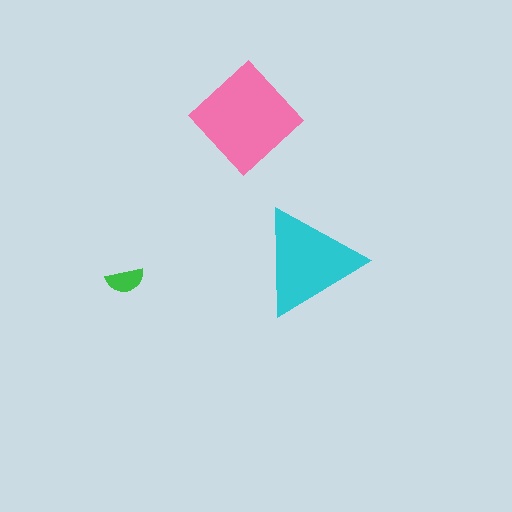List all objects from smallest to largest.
The green semicircle, the cyan triangle, the pink diamond.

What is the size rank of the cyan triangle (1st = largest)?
2nd.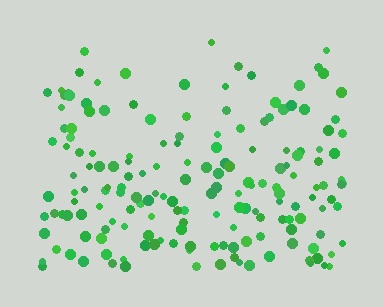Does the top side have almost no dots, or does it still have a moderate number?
Still a moderate number, just noticeably fewer than the bottom.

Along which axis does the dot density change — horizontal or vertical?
Vertical.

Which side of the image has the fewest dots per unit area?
The top.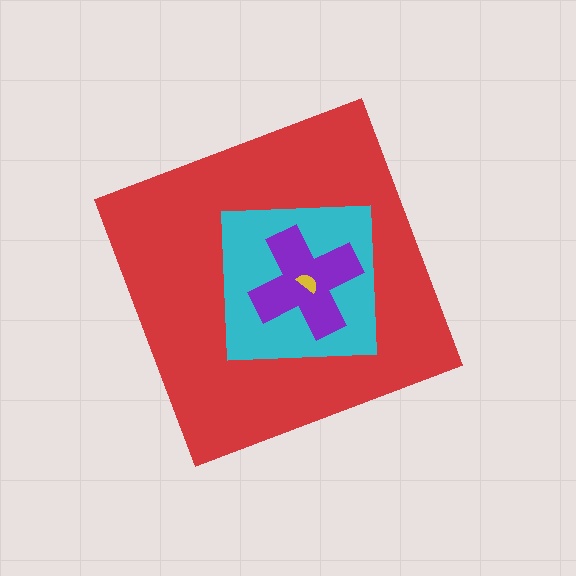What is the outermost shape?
The red diamond.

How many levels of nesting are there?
4.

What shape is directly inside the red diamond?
The cyan square.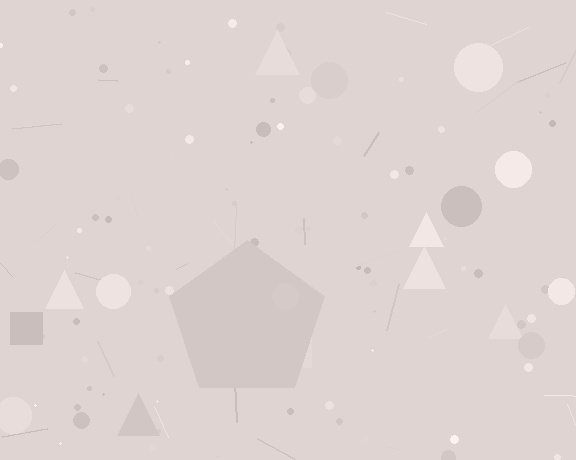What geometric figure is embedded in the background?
A pentagon is embedded in the background.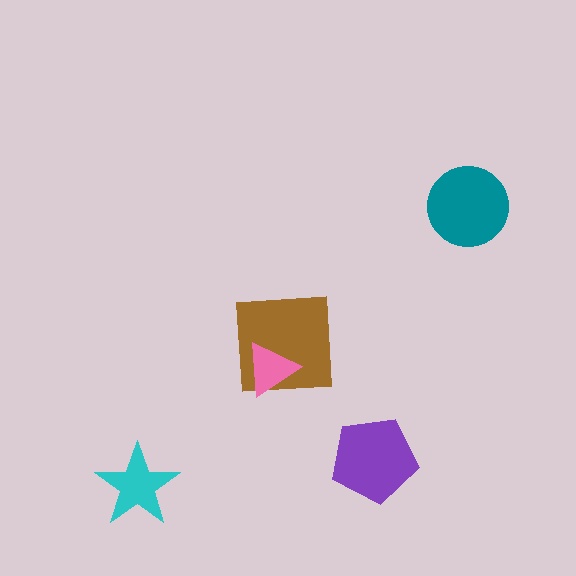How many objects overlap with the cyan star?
0 objects overlap with the cyan star.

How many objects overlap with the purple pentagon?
0 objects overlap with the purple pentagon.